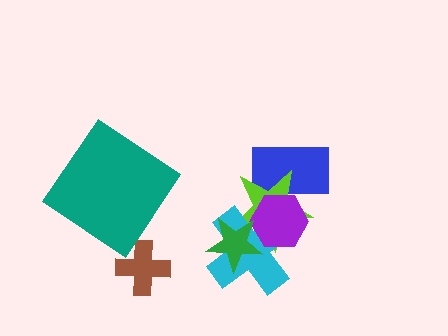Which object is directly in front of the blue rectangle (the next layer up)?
The lime star is directly in front of the blue rectangle.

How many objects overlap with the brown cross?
0 objects overlap with the brown cross.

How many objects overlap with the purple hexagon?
4 objects overlap with the purple hexagon.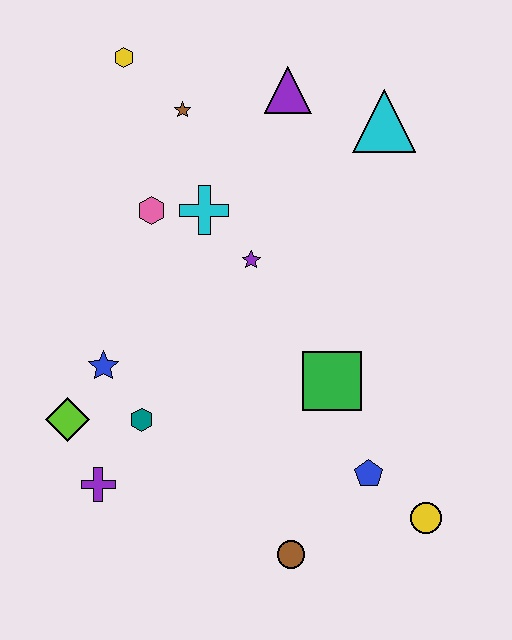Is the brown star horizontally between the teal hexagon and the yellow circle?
Yes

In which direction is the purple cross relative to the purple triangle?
The purple cross is below the purple triangle.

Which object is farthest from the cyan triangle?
The purple cross is farthest from the cyan triangle.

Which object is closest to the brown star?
The yellow hexagon is closest to the brown star.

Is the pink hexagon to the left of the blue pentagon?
Yes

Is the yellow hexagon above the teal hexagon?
Yes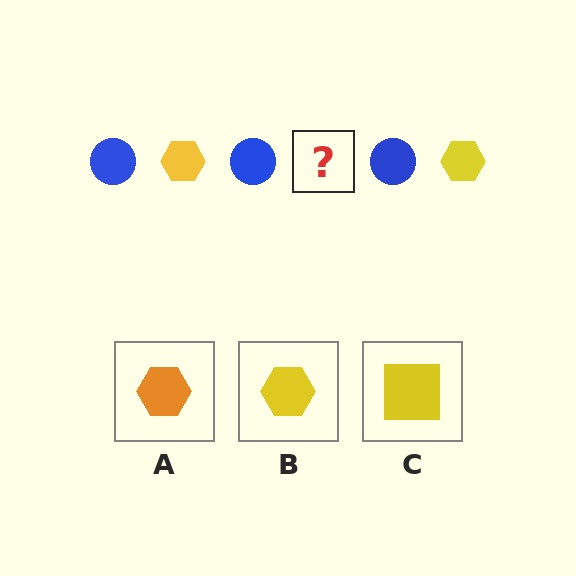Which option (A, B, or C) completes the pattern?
B.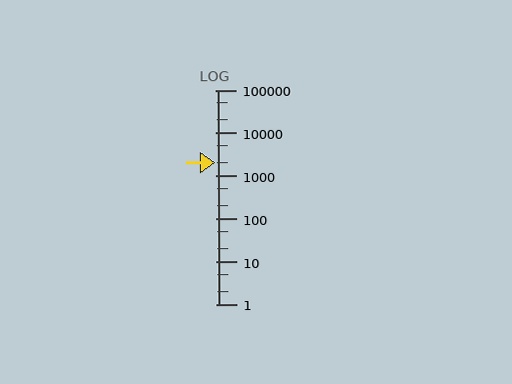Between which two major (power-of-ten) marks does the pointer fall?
The pointer is between 1000 and 10000.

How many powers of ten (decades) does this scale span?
The scale spans 5 decades, from 1 to 100000.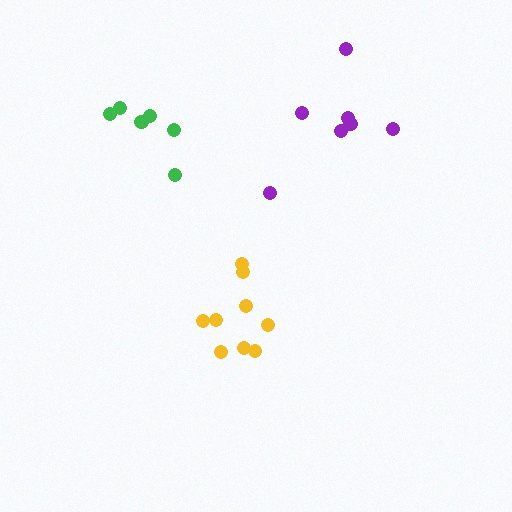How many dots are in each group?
Group 1: 6 dots, Group 2: 7 dots, Group 3: 9 dots (22 total).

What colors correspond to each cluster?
The clusters are colored: green, purple, yellow.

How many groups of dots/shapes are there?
There are 3 groups.